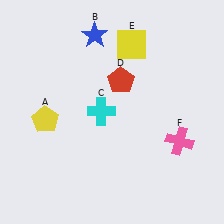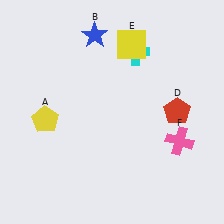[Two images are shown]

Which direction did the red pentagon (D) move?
The red pentagon (D) moved right.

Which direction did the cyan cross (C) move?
The cyan cross (C) moved up.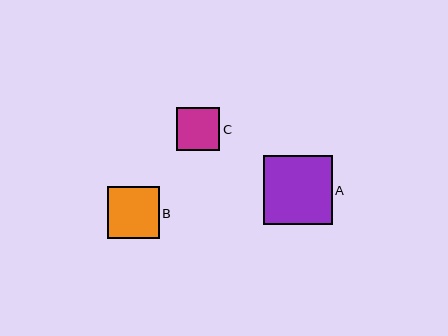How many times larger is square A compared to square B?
Square A is approximately 1.3 times the size of square B.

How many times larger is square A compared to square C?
Square A is approximately 1.6 times the size of square C.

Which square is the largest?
Square A is the largest with a size of approximately 69 pixels.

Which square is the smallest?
Square C is the smallest with a size of approximately 43 pixels.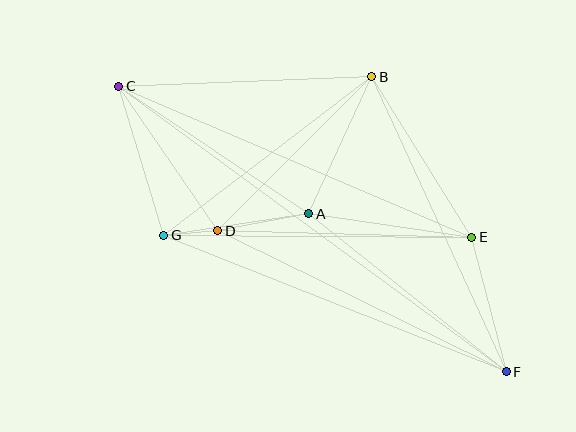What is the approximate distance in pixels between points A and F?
The distance between A and F is approximately 253 pixels.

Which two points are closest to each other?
Points D and G are closest to each other.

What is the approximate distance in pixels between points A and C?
The distance between A and C is approximately 229 pixels.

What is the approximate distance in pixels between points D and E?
The distance between D and E is approximately 254 pixels.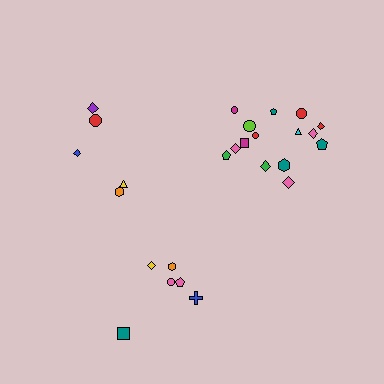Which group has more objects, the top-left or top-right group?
The top-right group.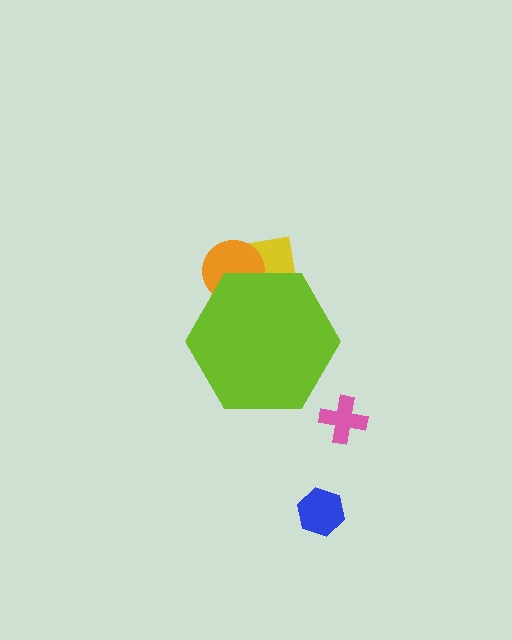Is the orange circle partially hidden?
Yes, the orange circle is partially hidden behind the lime hexagon.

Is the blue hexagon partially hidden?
No, the blue hexagon is fully visible.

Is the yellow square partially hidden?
Yes, the yellow square is partially hidden behind the lime hexagon.